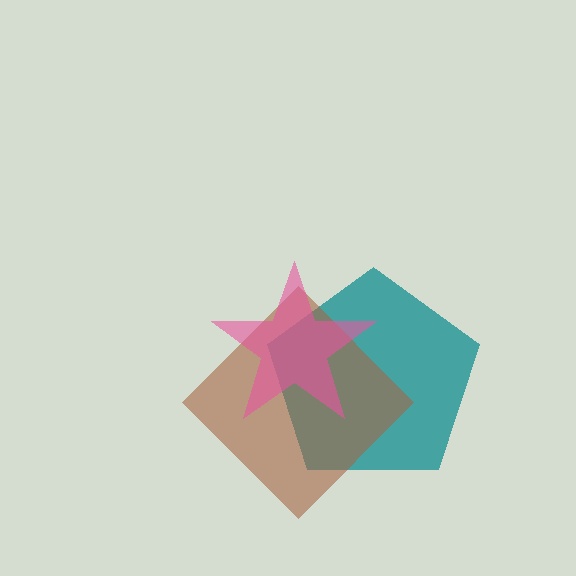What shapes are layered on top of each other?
The layered shapes are: a teal pentagon, a brown diamond, a pink star.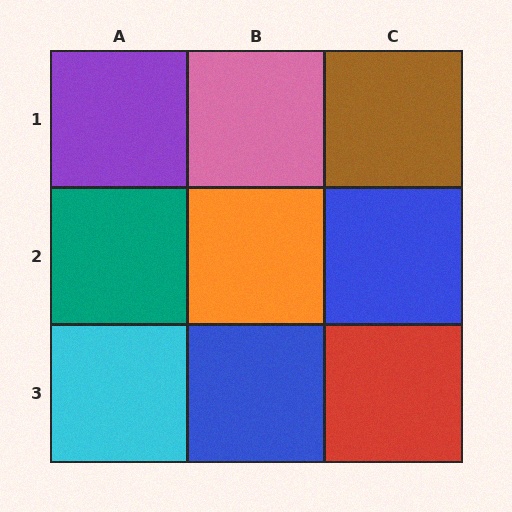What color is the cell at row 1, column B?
Pink.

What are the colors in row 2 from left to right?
Teal, orange, blue.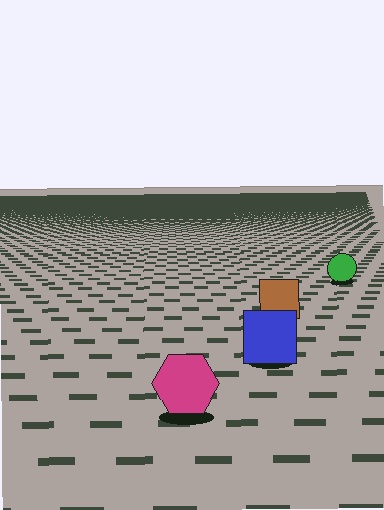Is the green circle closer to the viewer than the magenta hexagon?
No. The magenta hexagon is closer — you can tell from the texture gradient: the ground texture is coarser near it.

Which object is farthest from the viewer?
The green circle is farthest from the viewer. It appears smaller and the ground texture around it is denser.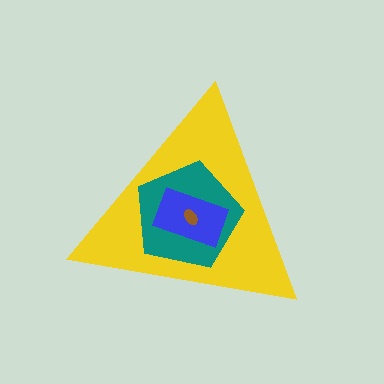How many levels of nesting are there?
4.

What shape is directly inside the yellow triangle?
The teal pentagon.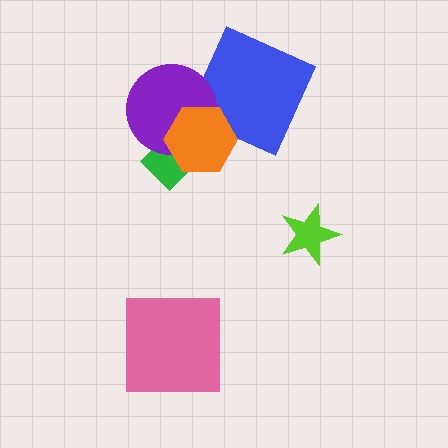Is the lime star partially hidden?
No, no other shape covers it.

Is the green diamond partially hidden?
Yes, it is partially covered by another shape.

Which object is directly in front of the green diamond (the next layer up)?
The purple circle is directly in front of the green diamond.